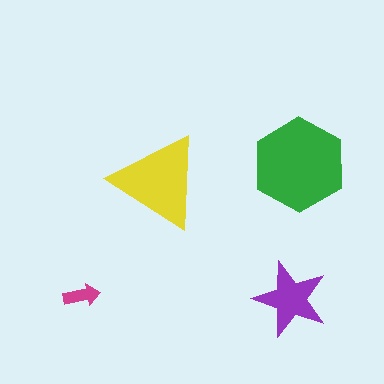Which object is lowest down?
The purple star is bottommost.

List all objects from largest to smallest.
The green hexagon, the yellow triangle, the purple star, the magenta arrow.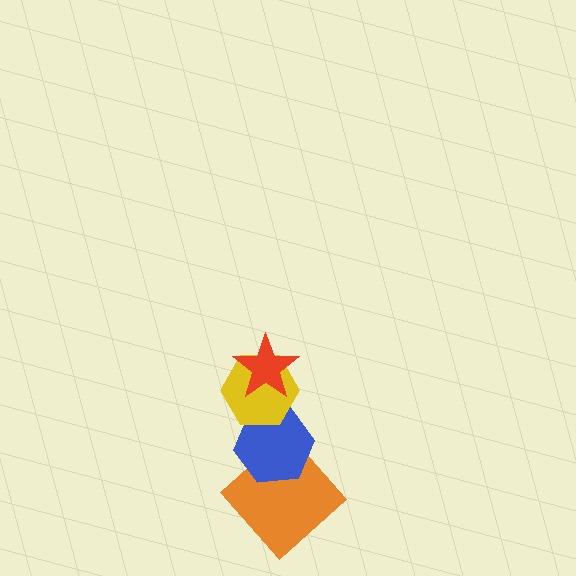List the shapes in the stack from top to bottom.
From top to bottom: the red star, the yellow hexagon, the blue hexagon, the orange diamond.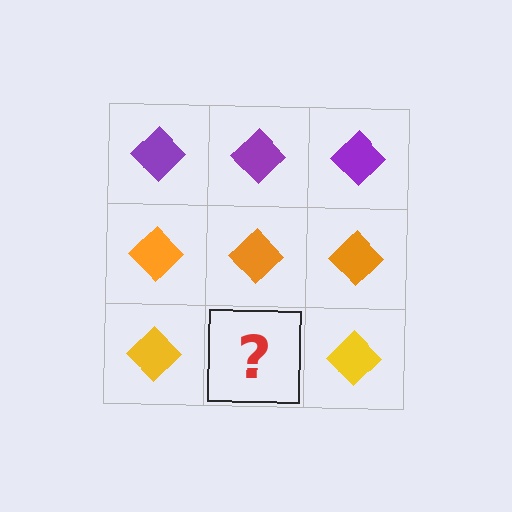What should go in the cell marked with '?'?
The missing cell should contain a yellow diamond.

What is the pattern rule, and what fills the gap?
The rule is that each row has a consistent color. The gap should be filled with a yellow diamond.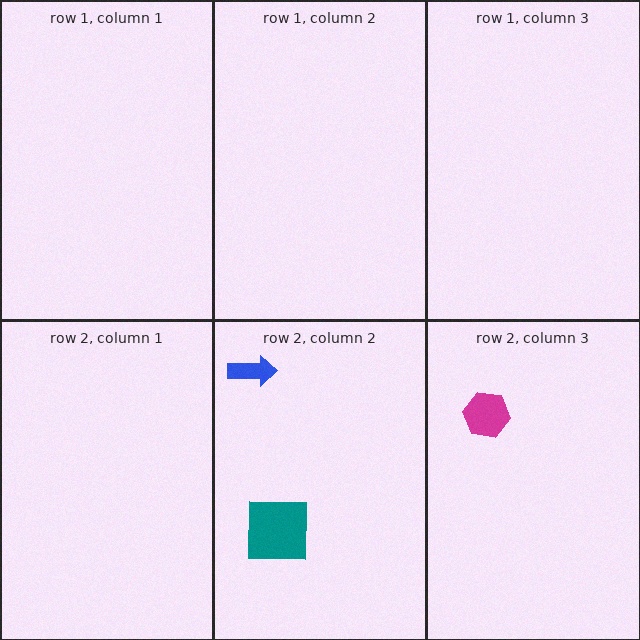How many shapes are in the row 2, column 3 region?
1.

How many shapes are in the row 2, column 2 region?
2.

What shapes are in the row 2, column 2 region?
The blue arrow, the teal square.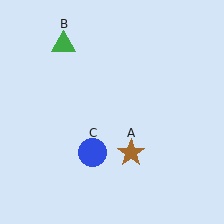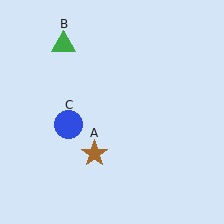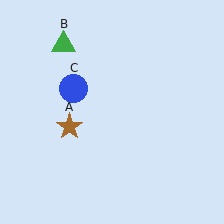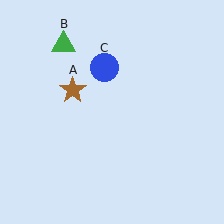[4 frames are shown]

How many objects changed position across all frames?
2 objects changed position: brown star (object A), blue circle (object C).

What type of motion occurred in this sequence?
The brown star (object A), blue circle (object C) rotated clockwise around the center of the scene.